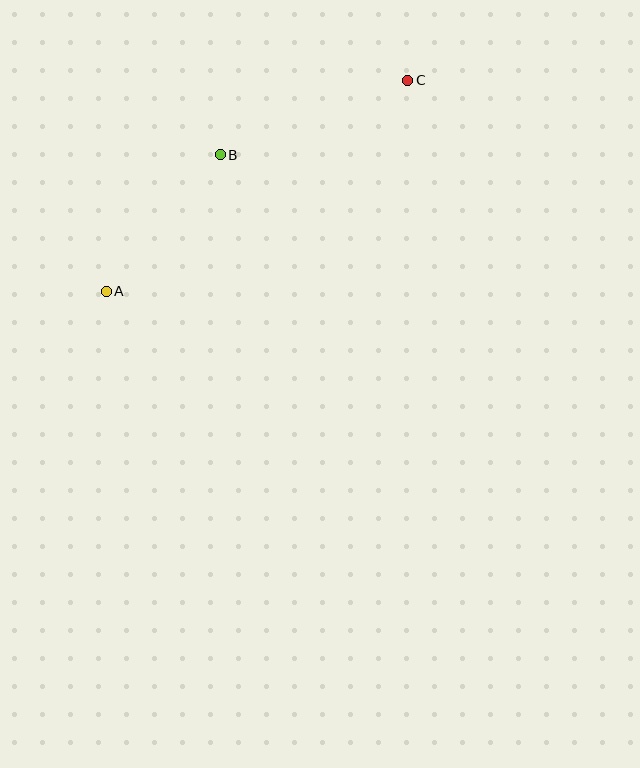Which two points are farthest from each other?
Points A and C are farthest from each other.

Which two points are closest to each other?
Points A and B are closest to each other.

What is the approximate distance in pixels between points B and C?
The distance between B and C is approximately 202 pixels.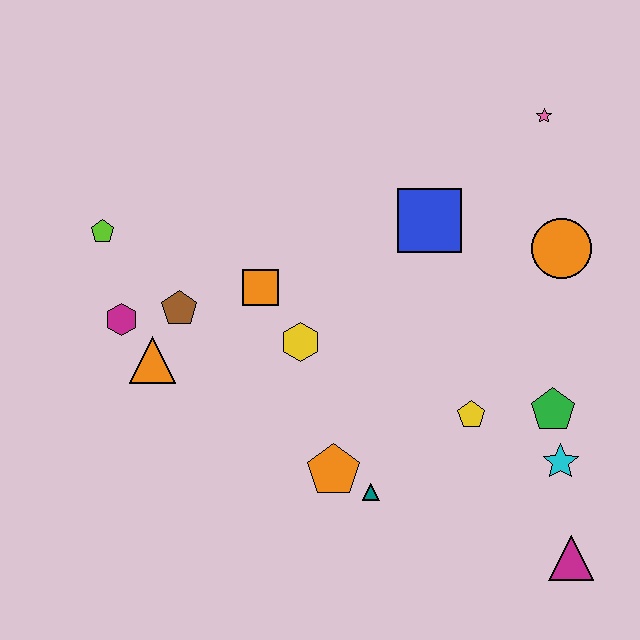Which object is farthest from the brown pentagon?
The magenta triangle is farthest from the brown pentagon.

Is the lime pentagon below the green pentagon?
No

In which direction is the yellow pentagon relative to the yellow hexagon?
The yellow pentagon is to the right of the yellow hexagon.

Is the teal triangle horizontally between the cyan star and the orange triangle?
Yes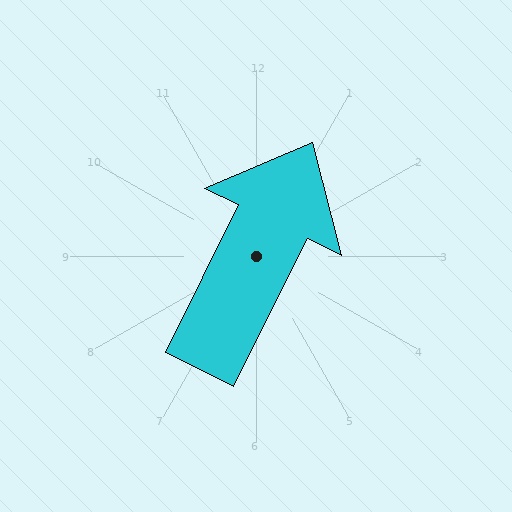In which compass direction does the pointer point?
Northeast.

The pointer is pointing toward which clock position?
Roughly 1 o'clock.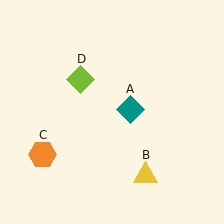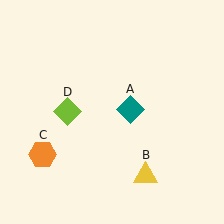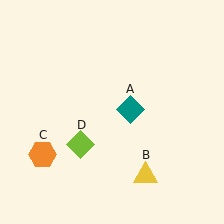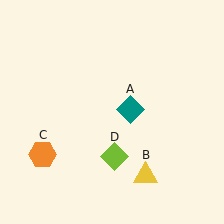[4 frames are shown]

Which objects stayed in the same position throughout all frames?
Teal diamond (object A) and yellow triangle (object B) and orange hexagon (object C) remained stationary.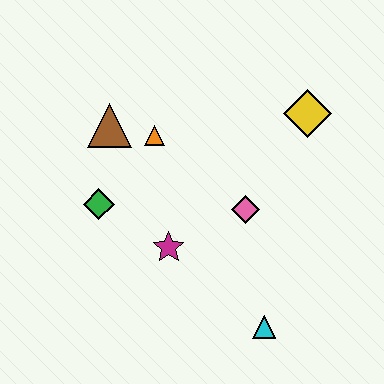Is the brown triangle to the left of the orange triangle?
Yes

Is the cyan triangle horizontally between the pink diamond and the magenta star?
No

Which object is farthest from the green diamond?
The yellow diamond is farthest from the green diamond.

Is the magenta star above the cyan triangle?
Yes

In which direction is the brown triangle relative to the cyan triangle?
The brown triangle is above the cyan triangle.